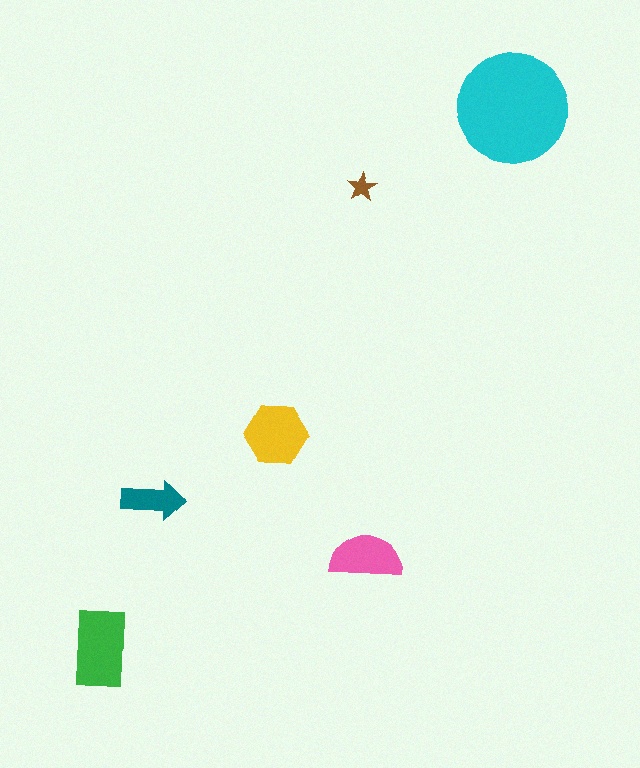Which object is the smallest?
The brown star.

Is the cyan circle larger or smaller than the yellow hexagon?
Larger.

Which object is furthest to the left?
The green rectangle is leftmost.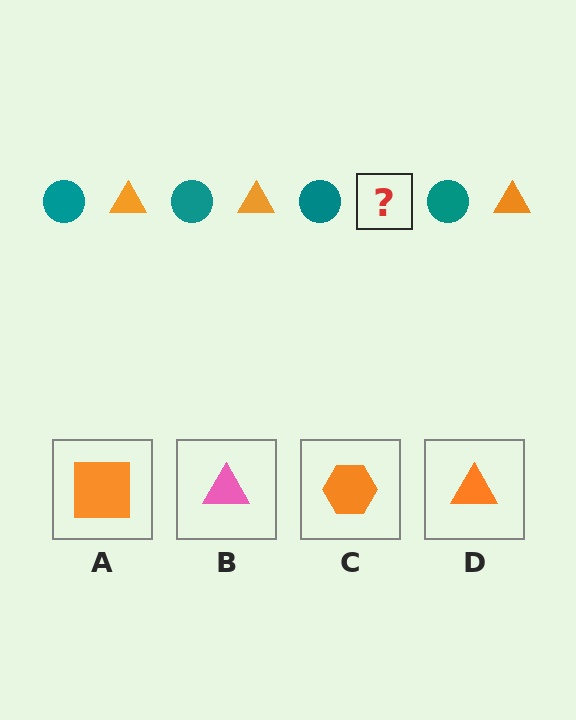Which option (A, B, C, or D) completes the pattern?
D.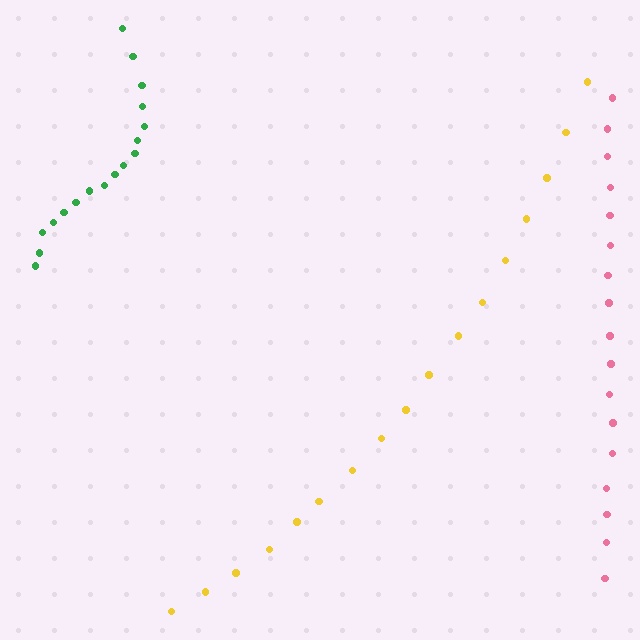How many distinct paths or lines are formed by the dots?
There are 3 distinct paths.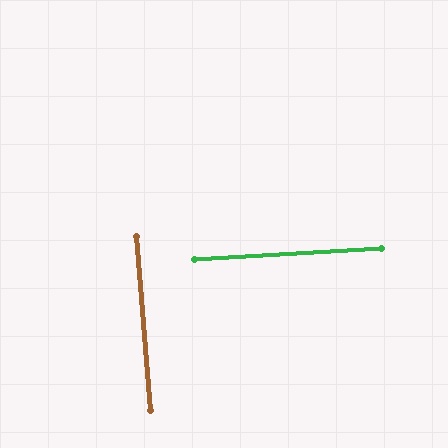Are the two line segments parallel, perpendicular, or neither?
Perpendicular — they meet at approximately 89°.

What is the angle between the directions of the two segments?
Approximately 89 degrees.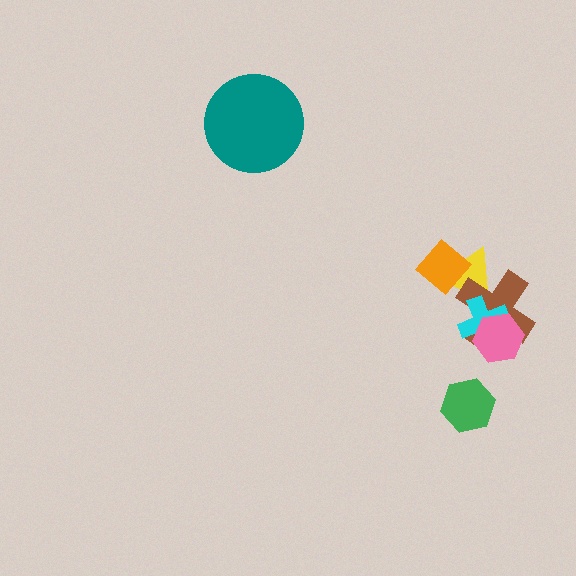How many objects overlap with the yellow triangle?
3 objects overlap with the yellow triangle.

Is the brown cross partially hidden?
Yes, it is partially covered by another shape.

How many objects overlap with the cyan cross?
3 objects overlap with the cyan cross.